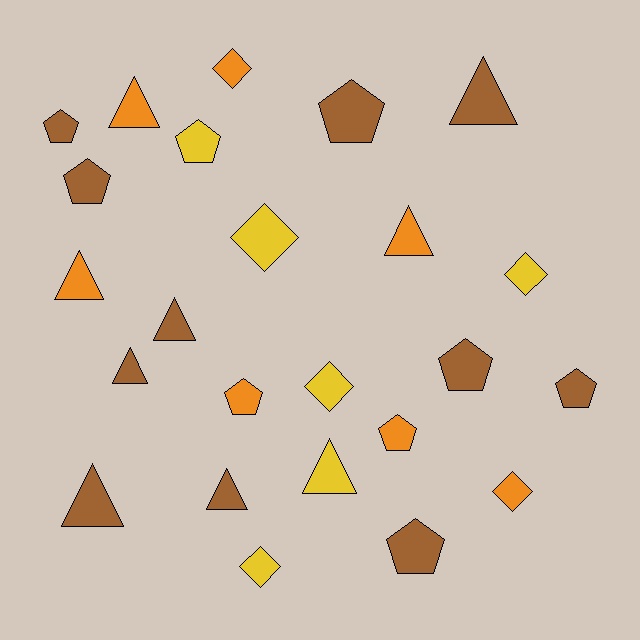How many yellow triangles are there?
There is 1 yellow triangle.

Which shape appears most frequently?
Triangle, with 9 objects.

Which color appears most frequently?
Brown, with 11 objects.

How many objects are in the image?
There are 24 objects.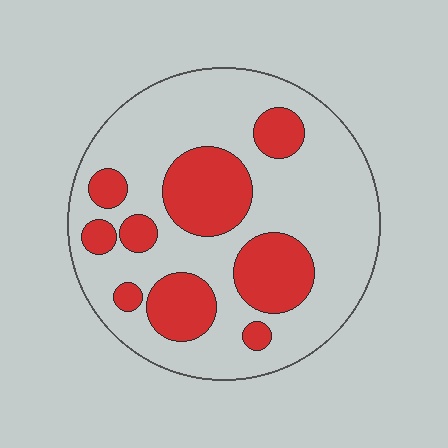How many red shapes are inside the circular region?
9.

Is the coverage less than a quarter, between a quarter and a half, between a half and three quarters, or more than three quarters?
Between a quarter and a half.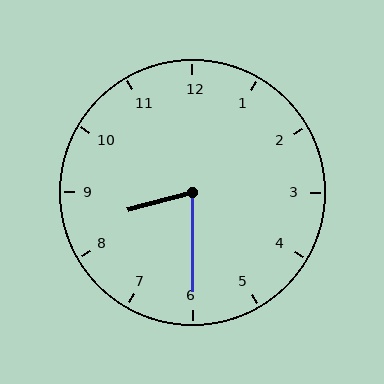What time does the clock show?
8:30.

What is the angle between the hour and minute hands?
Approximately 75 degrees.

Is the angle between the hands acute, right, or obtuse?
It is acute.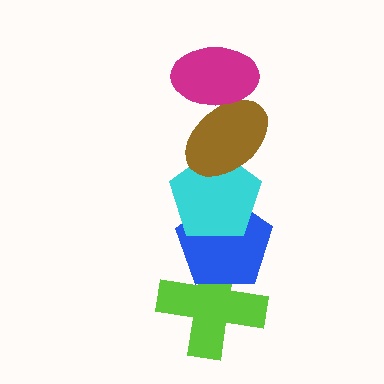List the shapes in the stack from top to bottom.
From top to bottom: the magenta ellipse, the brown ellipse, the cyan pentagon, the blue pentagon, the lime cross.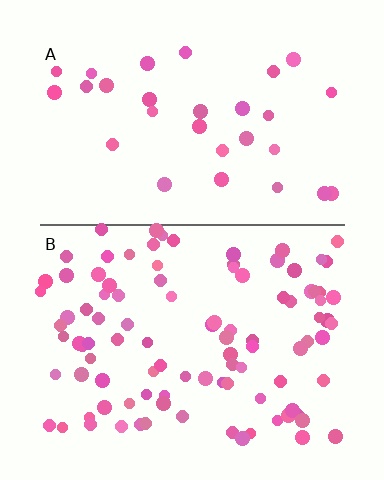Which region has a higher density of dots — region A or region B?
B (the bottom).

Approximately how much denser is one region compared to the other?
Approximately 3.3× — region B over region A.